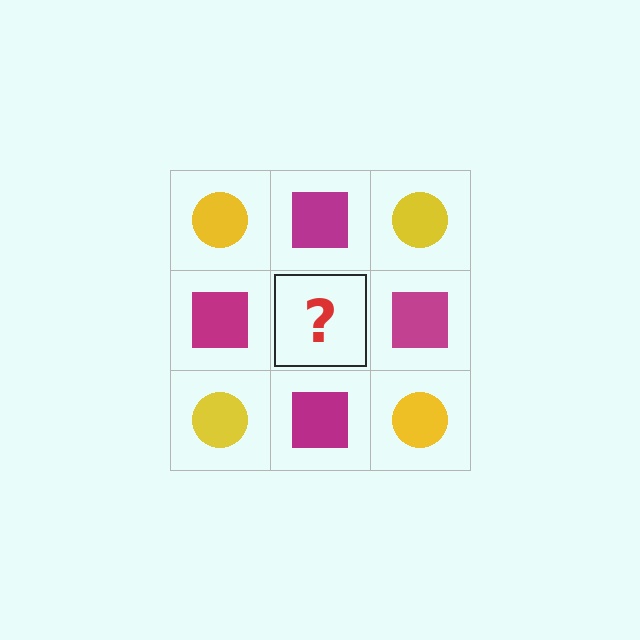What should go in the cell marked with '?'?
The missing cell should contain a yellow circle.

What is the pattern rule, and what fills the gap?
The rule is that it alternates yellow circle and magenta square in a checkerboard pattern. The gap should be filled with a yellow circle.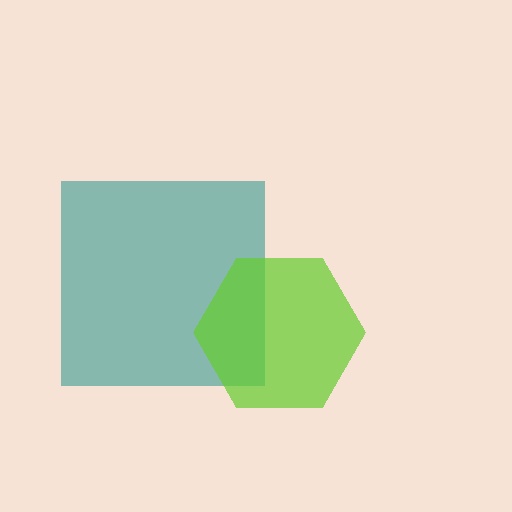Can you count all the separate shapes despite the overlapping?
Yes, there are 2 separate shapes.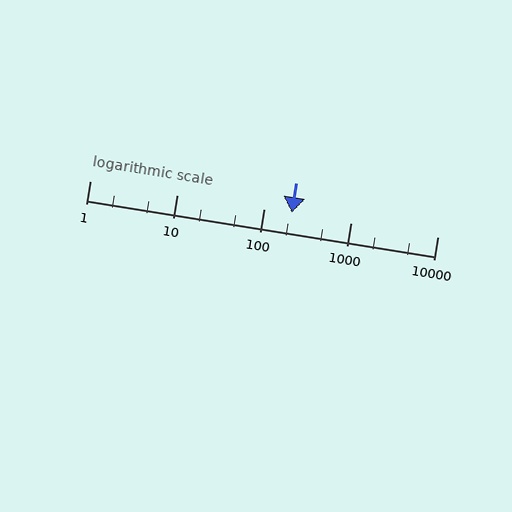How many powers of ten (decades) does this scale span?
The scale spans 4 decades, from 1 to 10000.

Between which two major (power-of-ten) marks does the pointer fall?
The pointer is between 100 and 1000.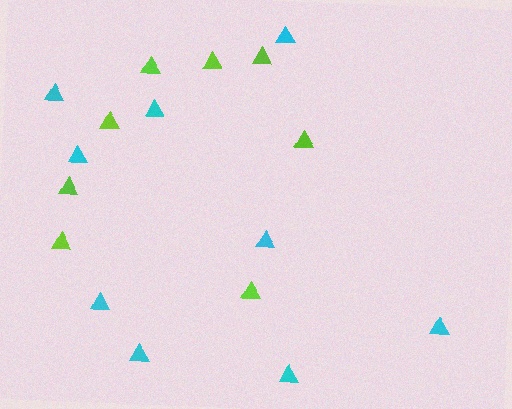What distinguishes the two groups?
There are 2 groups: one group of cyan triangles (9) and one group of lime triangles (8).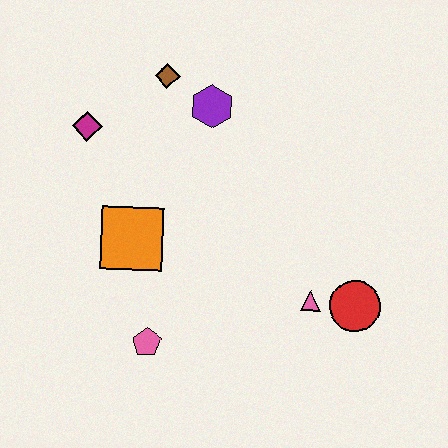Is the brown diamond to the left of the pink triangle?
Yes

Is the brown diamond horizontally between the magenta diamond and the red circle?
Yes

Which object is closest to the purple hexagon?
The brown diamond is closest to the purple hexagon.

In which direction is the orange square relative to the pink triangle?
The orange square is to the left of the pink triangle.